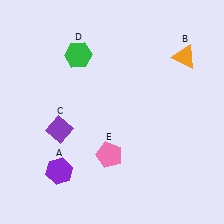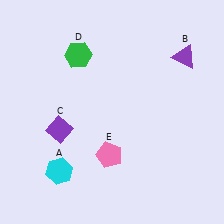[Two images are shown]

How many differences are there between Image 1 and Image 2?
There are 2 differences between the two images.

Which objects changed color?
A changed from purple to cyan. B changed from orange to purple.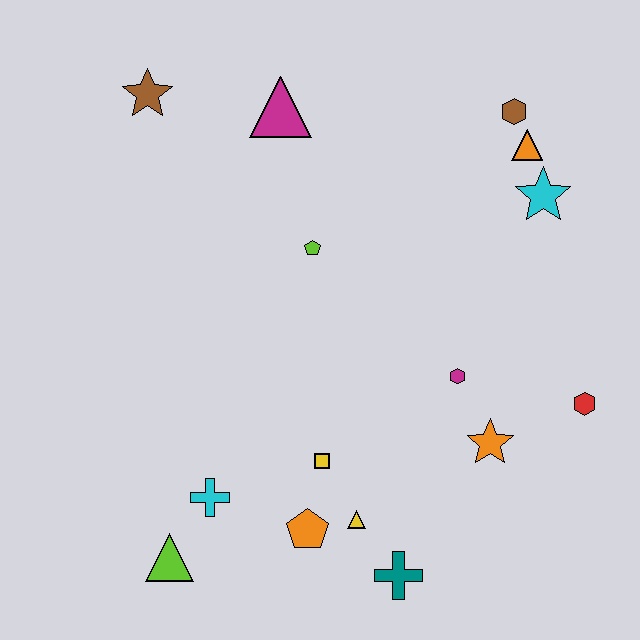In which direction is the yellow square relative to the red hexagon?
The yellow square is to the left of the red hexagon.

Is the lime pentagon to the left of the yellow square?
Yes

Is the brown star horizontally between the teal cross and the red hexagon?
No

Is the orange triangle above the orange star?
Yes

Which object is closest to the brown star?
The magenta triangle is closest to the brown star.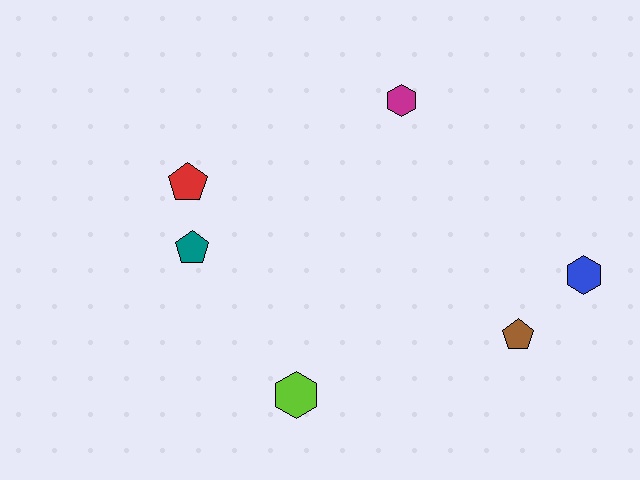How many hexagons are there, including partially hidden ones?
There are 3 hexagons.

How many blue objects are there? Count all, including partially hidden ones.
There is 1 blue object.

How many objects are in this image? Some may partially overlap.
There are 6 objects.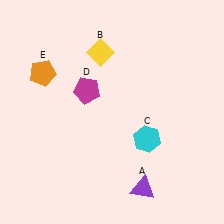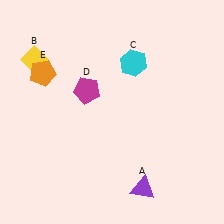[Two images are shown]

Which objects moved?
The objects that moved are: the yellow diamond (B), the cyan hexagon (C).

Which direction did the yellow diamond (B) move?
The yellow diamond (B) moved left.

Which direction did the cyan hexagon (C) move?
The cyan hexagon (C) moved up.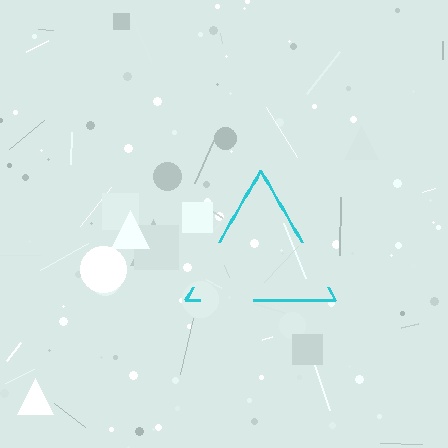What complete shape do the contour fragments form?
The contour fragments form a triangle.